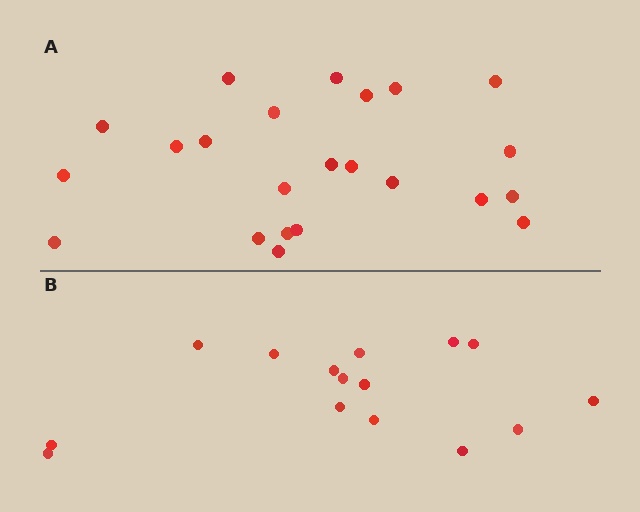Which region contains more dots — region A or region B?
Region A (the top region) has more dots.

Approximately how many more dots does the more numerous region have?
Region A has roughly 8 or so more dots than region B.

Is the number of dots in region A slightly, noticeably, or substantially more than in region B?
Region A has substantially more. The ratio is roughly 1.5 to 1.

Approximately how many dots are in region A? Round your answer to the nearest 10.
About 20 dots. (The exact count is 23, which rounds to 20.)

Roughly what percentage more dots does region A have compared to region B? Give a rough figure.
About 55% more.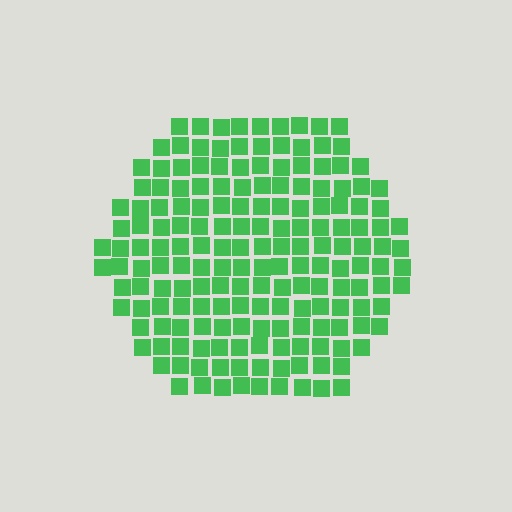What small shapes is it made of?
It is made of small squares.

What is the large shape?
The large shape is a hexagon.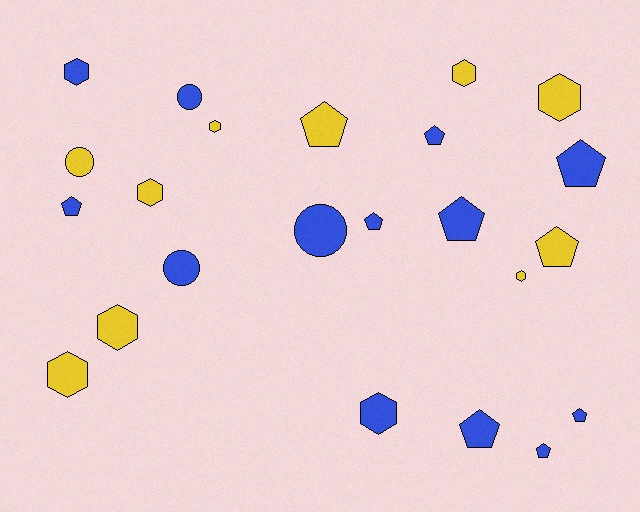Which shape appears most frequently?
Pentagon, with 10 objects.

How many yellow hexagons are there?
There are 7 yellow hexagons.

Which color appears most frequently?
Blue, with 13 objects.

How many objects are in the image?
There are 23 objects.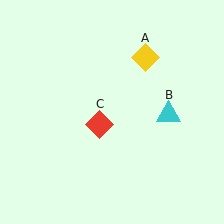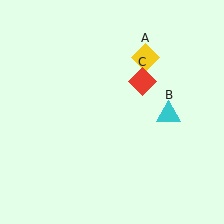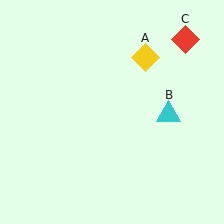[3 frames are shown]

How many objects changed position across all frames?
1 object changed position: red diamond (object C).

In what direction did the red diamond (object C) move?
The red diamond (object C) moved up and to the right.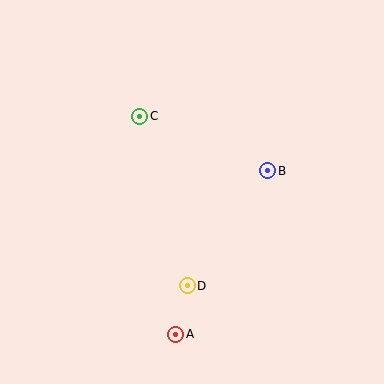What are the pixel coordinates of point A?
Point A is at (176, 334).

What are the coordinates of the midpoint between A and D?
The midpoint between A and D is at (181, 310).